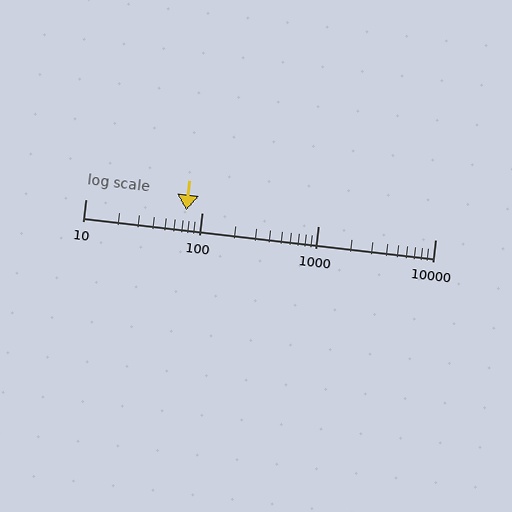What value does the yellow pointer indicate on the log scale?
The pointer indicates approximately 74.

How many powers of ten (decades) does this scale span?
The scale spans 3 decades, from 10 to 10000.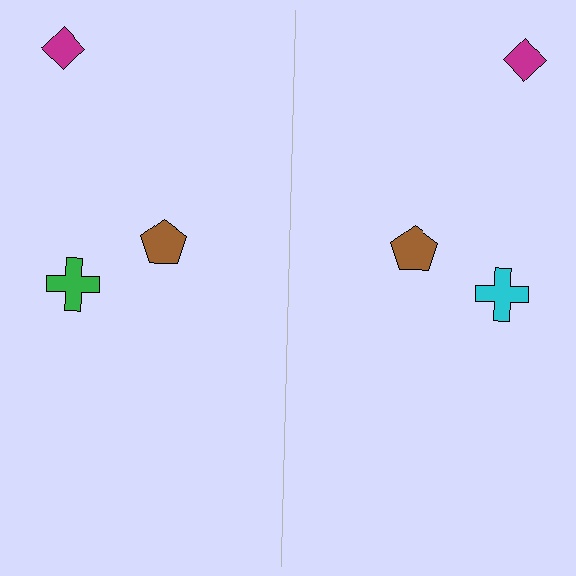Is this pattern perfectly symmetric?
No, the pattern is not perfectly symmetric. The cyan cross on the right side breaks the symmetry — its mirror counterpart is green.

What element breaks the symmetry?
The cyan cross on the right side breaks the symmetry — its mirror counterpart is green.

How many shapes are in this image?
There are 6 shapes in this image.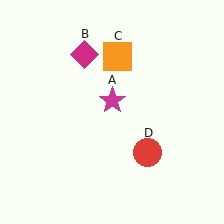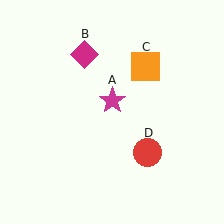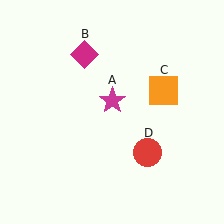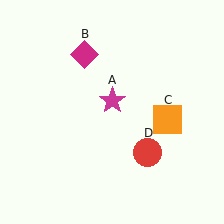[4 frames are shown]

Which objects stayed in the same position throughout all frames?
Magenta star (object A) and magenta diamond (object B) and red circle (object D) remained stationary.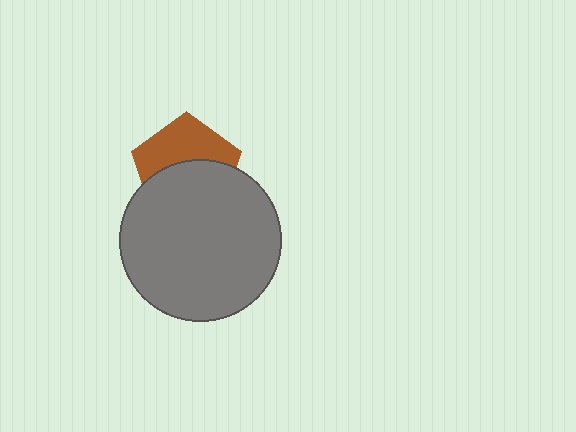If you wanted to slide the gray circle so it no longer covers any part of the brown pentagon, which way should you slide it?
Slide it down — that is the most direct way to separate the two shapes.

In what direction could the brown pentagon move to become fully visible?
The brown pentagon could move up. That would shift it out from behind the gray circle entirely.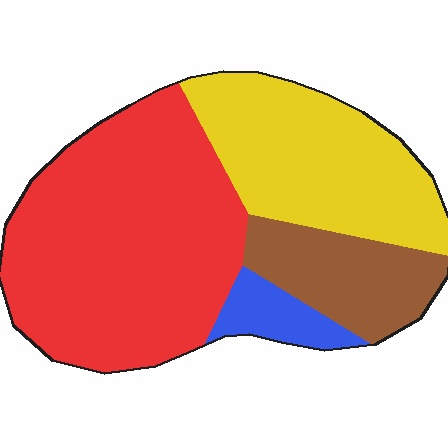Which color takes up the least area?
Blue, at roughly 5%.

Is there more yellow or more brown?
Yellow.